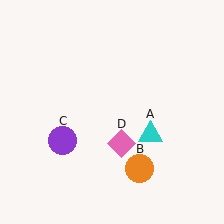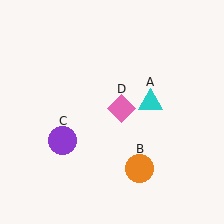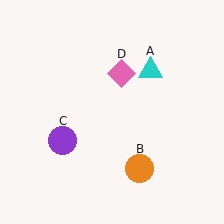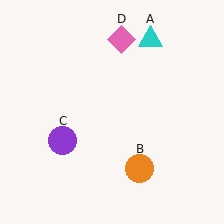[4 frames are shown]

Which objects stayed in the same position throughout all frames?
Orange circle (object B) and purple circle (object C) remained stationary.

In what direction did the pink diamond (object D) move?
The pink diamond (object D) moved up.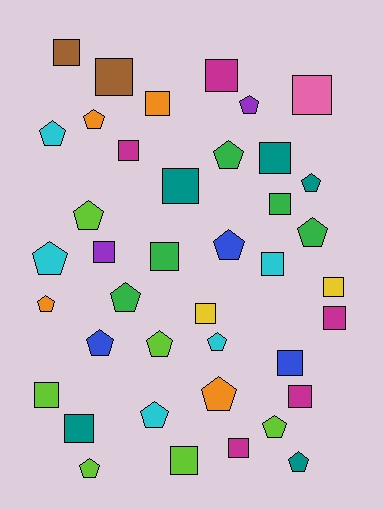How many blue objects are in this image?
There are 3 blue objects.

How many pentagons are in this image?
There are 19 pentagons.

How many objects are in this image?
There are 40 objects.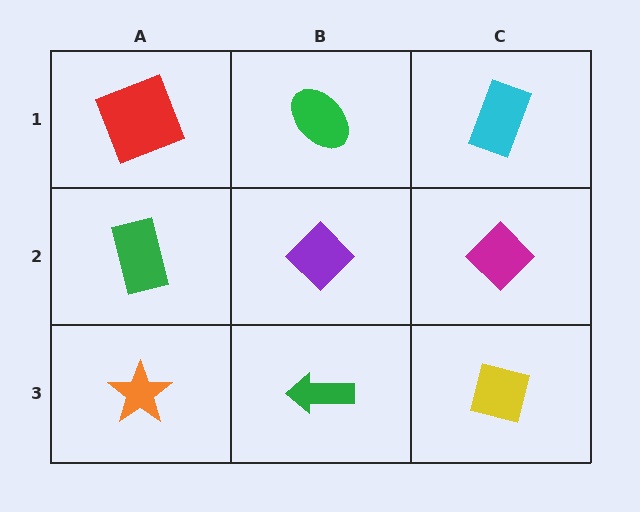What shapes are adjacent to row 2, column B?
A green ellipse (row 1, column B), a green arrow (row 3, column B), a green rectangle (row 2, column A), a magenta diamond (row 2, column C).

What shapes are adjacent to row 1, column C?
A magenta diamond (row 2, column C), a green ellipse (row 1, column B).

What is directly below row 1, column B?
A purple diamond.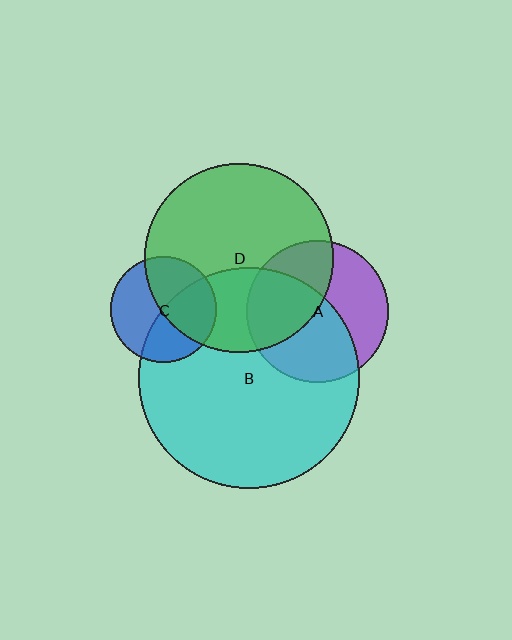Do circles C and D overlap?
Yes.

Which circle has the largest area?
Circle B (cyan).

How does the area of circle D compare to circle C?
Approximately 3.1 times.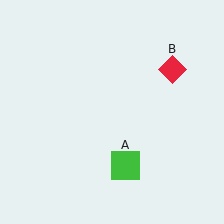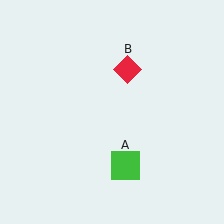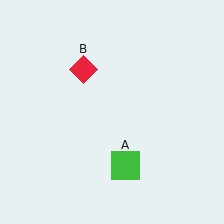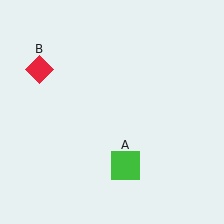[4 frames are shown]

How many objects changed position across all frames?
1 object changed position: red diamond (object B).